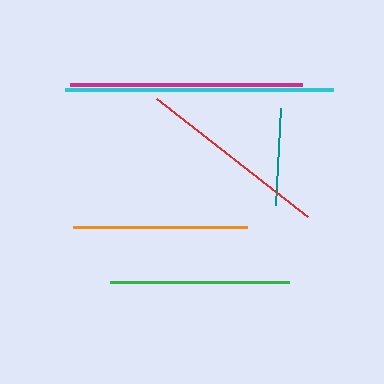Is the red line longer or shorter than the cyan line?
The cyan line is longer than the red line.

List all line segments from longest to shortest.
From longest to shortest: cyan, magenta, red, green, orange, teal.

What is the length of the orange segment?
The orange segment is approximately 174 pixels long.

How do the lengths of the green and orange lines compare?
The green and orange lines are approximately the same length.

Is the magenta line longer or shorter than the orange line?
The magenta line is longer than the orange line.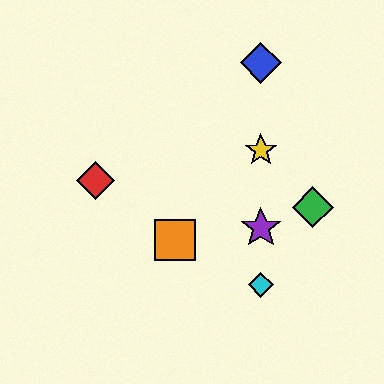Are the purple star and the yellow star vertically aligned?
Yes, both are at x≈261.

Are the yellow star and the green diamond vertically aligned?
No, the yellow star is at x≈261 and the green diamond is at x≈313.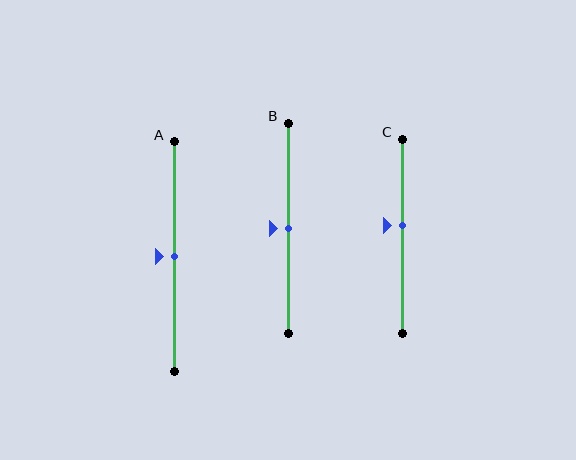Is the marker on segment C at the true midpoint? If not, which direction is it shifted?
No, the marker on segment C is shifted upward by about 6% of the segment length.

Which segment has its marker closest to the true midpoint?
Segment A has its marker closest to the true midpoint.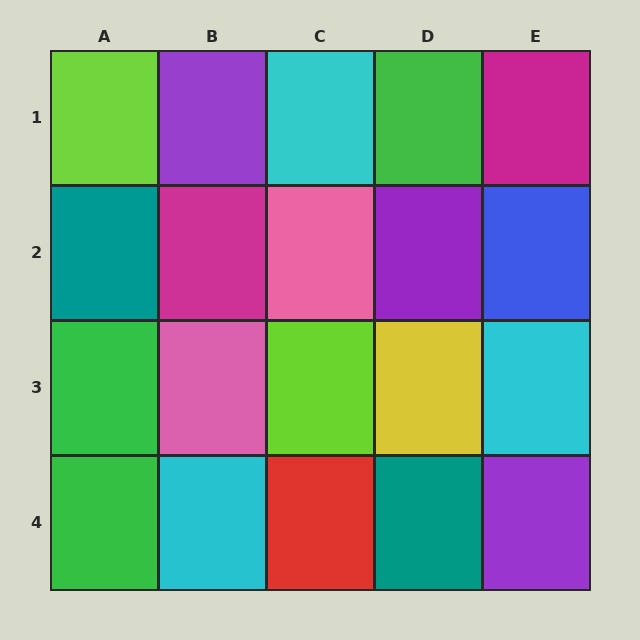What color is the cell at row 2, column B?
Magenta.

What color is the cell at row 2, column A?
Teal.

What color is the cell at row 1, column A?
Lime.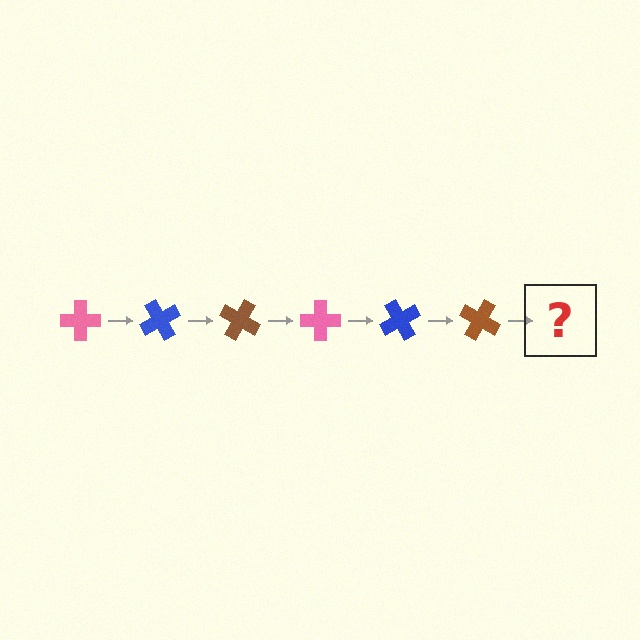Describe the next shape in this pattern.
It should be a pink cross, rotated 360 degrees from the start.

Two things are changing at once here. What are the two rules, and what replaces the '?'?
The two rules are that it rotates 60 degrees each step and the color cycles through pink, blue, and brown. The '?' should be a pink cross, rotated 360 degrees from the start.